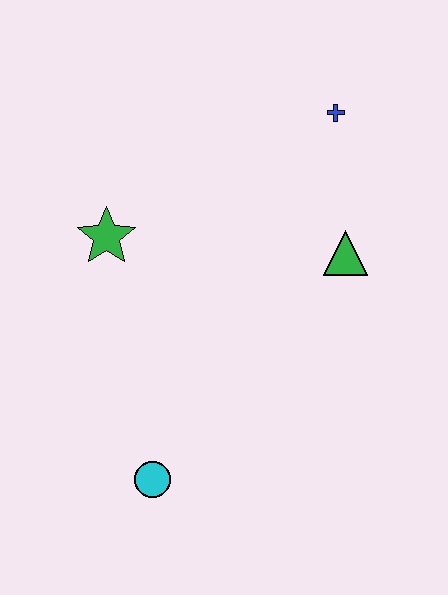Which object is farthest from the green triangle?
The cyan circle is farthest from the green triangle.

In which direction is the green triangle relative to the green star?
The green triangle is to the right of the green star.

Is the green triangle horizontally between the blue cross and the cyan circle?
No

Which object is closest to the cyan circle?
The green star is closest to the cyan circle.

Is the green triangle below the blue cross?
Yes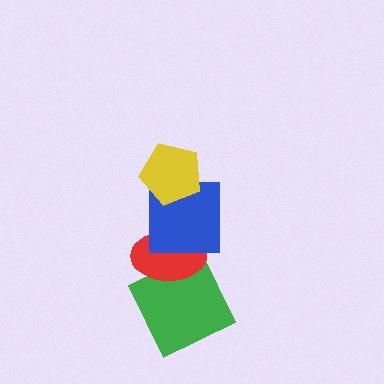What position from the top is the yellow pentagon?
The yellow pentagon is 1st from the top.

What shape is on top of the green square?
The red ellipse is on top of the green square.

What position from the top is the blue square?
The blue square is 2nd from the top.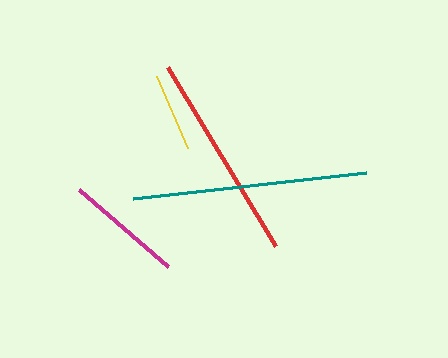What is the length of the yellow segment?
The yellow segment is approximately 78 pixels long.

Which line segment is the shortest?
The yellow line is the shortest at approximately 78 pixels.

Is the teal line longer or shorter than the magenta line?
The teal line is longer than the magenta line.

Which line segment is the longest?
The teal line is the longest at approximately 234 pixels.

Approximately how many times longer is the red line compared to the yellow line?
The red line is approximately 2.7 times the length of the yellow line.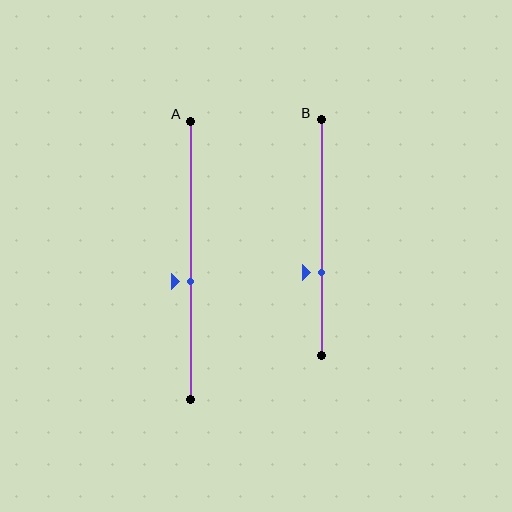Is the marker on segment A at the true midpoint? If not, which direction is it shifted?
No, the marker on segment A is shifted downward by about 8% of the segment length.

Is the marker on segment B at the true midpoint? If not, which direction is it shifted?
No, the marker on segment B is shifted downward by about 15% of the segment length.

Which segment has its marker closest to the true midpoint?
Segment A has its marker closest to the true midpoint.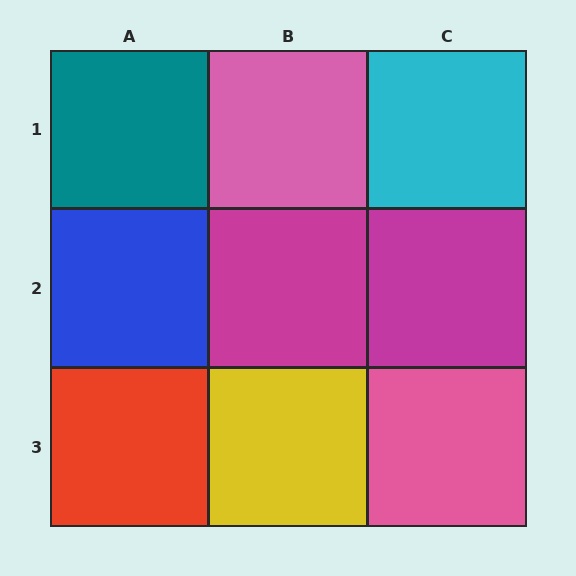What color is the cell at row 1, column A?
Teal.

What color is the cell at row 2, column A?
Blue.